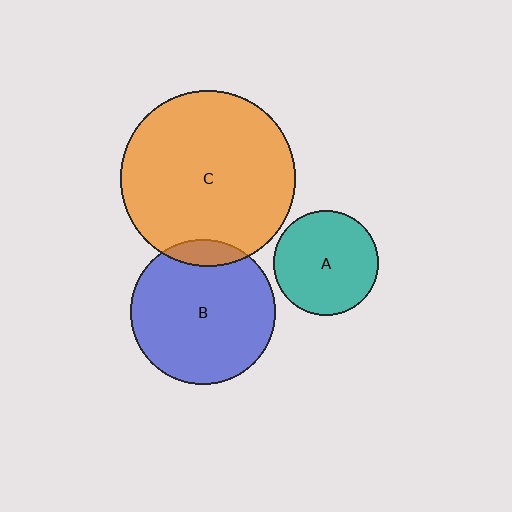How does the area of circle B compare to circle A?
Approximately 1.9 times.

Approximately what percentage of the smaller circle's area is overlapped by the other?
Approximately 10%.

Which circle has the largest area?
Circle C (orange).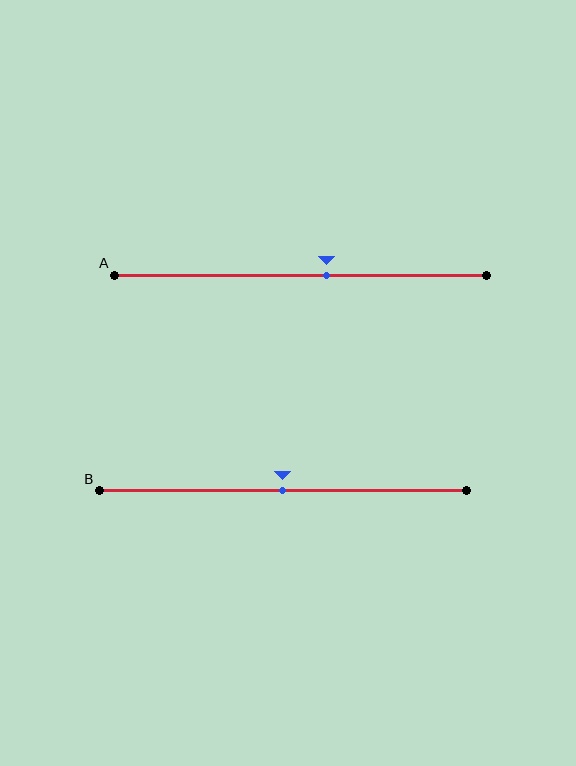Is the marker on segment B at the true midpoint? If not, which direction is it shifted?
Yes, the marker on segment B is at the true midpoint.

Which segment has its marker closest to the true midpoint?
Segment B has its marker closest to the true midpoint.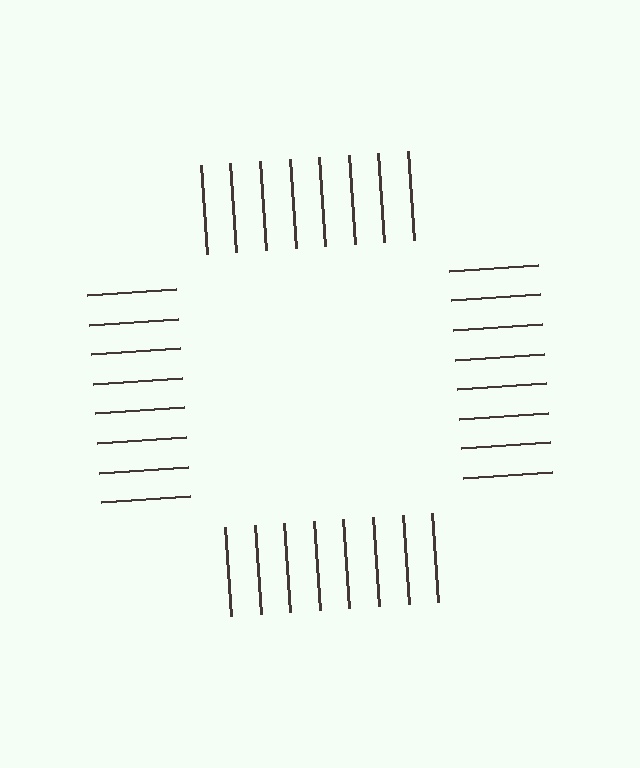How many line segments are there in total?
32 — 8 along each of the 4 edges.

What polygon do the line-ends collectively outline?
An illusory square — the line segments terminate on its edges but no continuous stroke is drawn.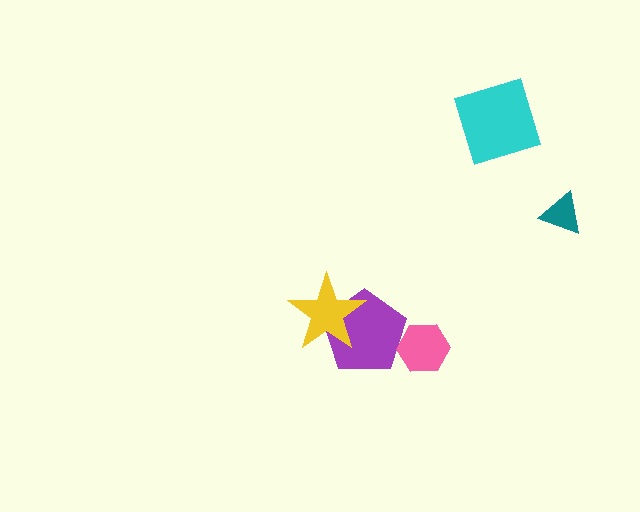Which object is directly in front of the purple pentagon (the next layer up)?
The pink hexagon is directly in front of the purple pentagon.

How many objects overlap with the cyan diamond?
0 objects overlap with the cyan diamond.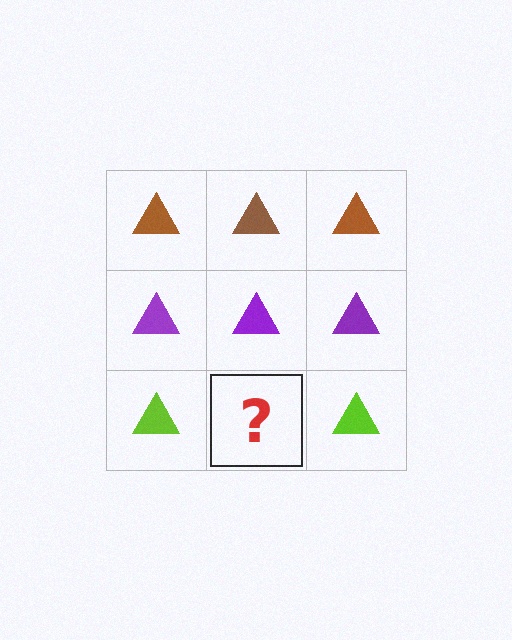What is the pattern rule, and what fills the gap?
The rule is that each row has a consistent color. The gap should be filled with a lime triangle.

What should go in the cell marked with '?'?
The missing cell should contain a lime triangle.